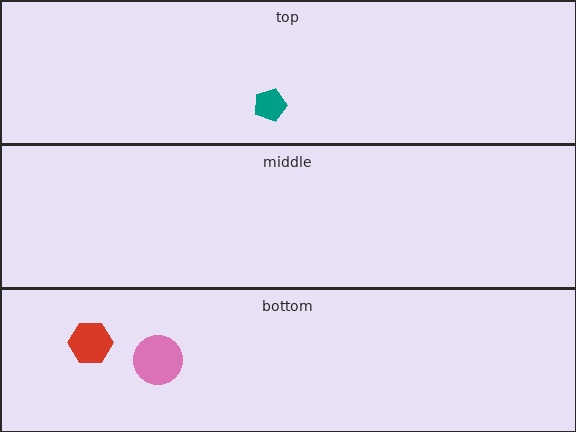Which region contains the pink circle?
The bottom region.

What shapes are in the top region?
The teal pentagon.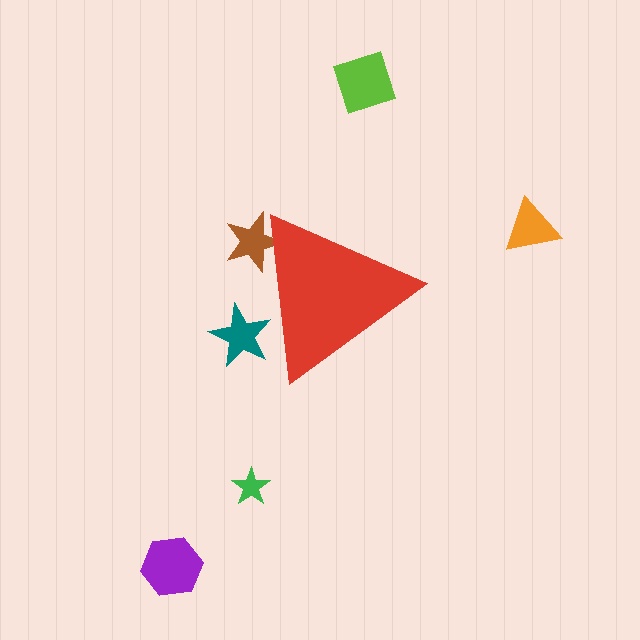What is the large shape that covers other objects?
A red triangle.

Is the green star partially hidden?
No, the green star is fully visible.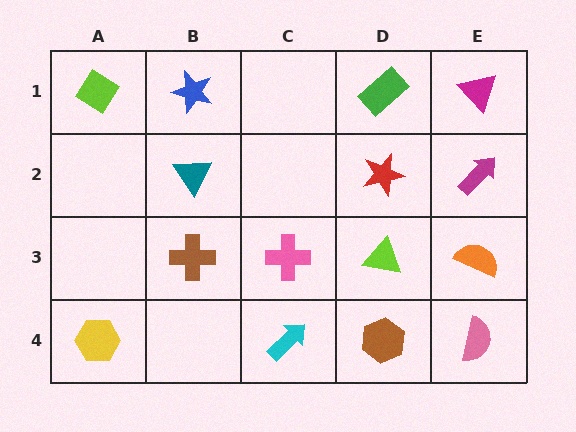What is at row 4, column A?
A yellow hexagon.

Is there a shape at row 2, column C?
No, that cell is empty.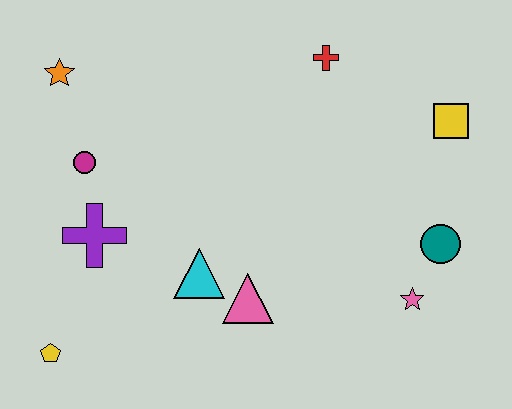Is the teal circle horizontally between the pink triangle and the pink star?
No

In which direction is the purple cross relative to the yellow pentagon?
The purple cross is above the yellow pentagon.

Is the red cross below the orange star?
No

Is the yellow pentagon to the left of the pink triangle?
Yes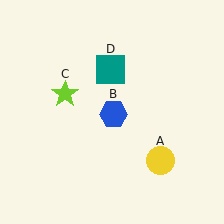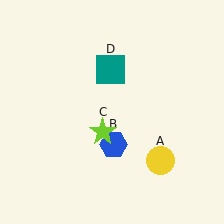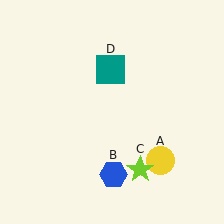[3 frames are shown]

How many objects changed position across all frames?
2 objects changed position: blue hexagon (object B), lime star (object C).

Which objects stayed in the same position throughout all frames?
Yellow circle (object A) and teal square (object D) remained stationary.